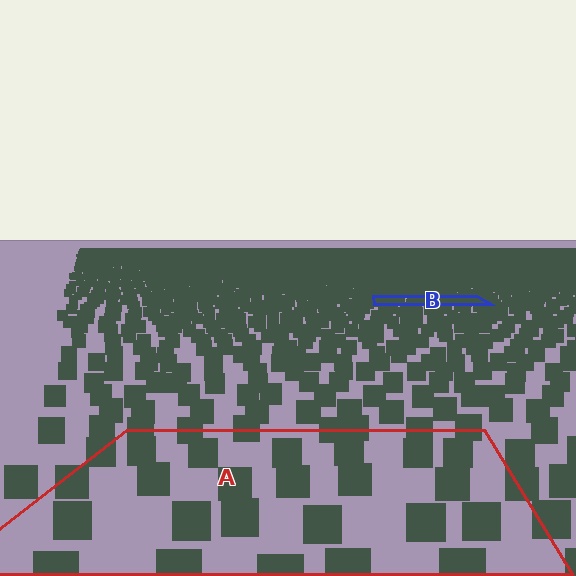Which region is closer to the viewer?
Region A is closer. The texture elements there are larger and more spread out.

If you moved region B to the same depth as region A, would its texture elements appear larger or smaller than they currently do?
They would appear larger. At a closer depth, the same texture elements are projected at a bigger on-screen size.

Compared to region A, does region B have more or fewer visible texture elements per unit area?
Region B has more texture elements per unit area — they are packed more densely because it is farther away.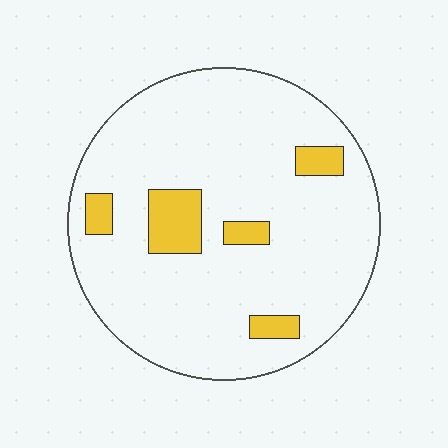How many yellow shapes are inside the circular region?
5.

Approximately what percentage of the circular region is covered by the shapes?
Approximately 10%.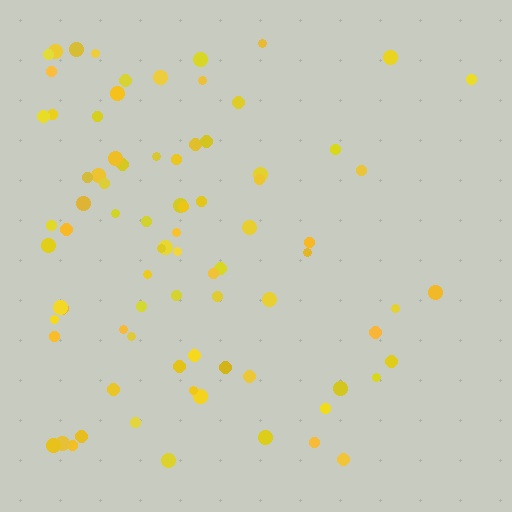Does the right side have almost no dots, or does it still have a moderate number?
Still a moderate number, just noticeably fewer than the left.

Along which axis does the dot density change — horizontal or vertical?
Horizontal.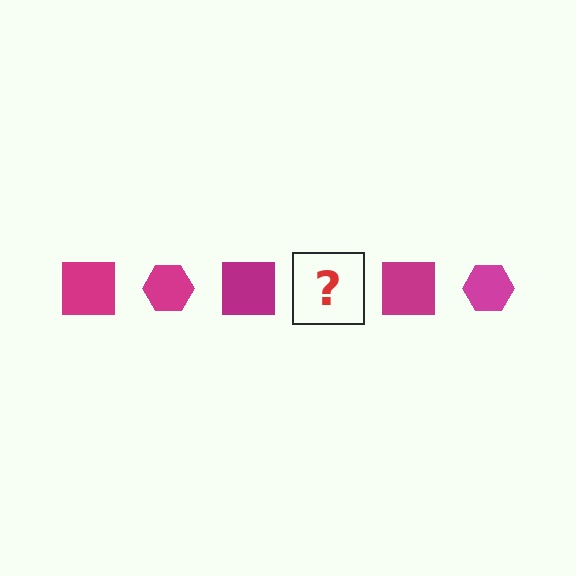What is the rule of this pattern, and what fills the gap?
The rule is that the pattern cycles through square, hexagon shapes in magenta. The gap should be filled with a magenta hexagon.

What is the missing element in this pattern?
The missing element is a magenta hexagon.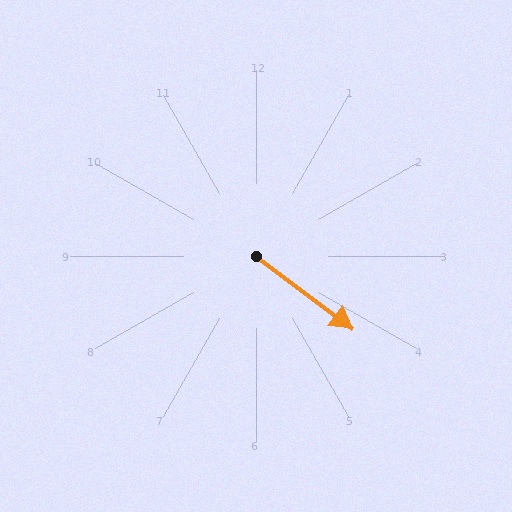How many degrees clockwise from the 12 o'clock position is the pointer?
Approximately 127 degrees.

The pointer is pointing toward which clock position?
Roughly 4 o'clock.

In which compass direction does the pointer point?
Southeast.